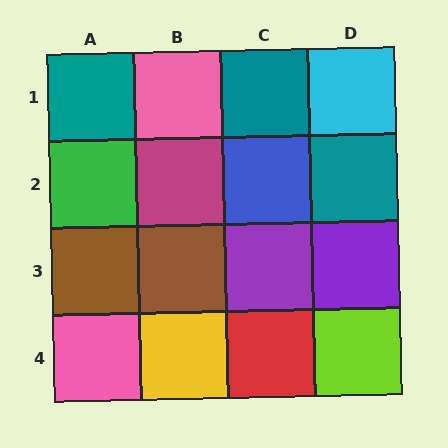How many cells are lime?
1 cell is lime.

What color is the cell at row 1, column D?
Cyan.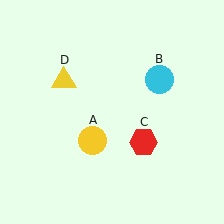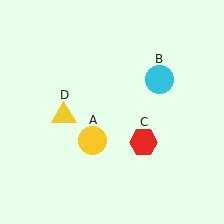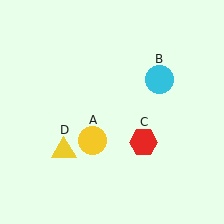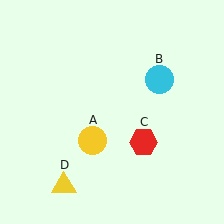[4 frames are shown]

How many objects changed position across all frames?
1 object changed position: yellow triangle (object D).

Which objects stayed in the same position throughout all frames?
Yellow circle (object A) and cyan circle (object B) and red hexagon (object C) remained stationary.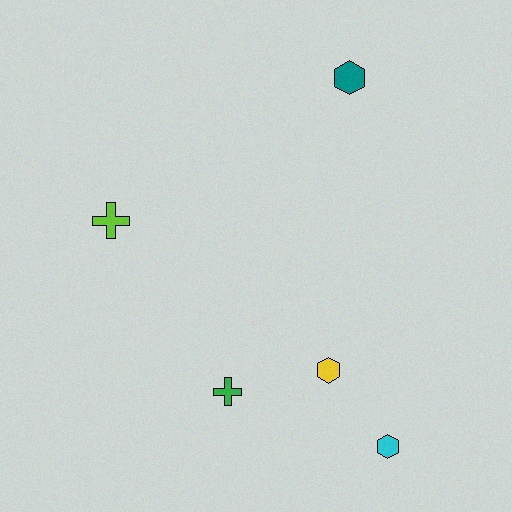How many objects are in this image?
There are 5 objects.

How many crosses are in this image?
There are 2 crosses.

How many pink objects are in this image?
There are no pink objects.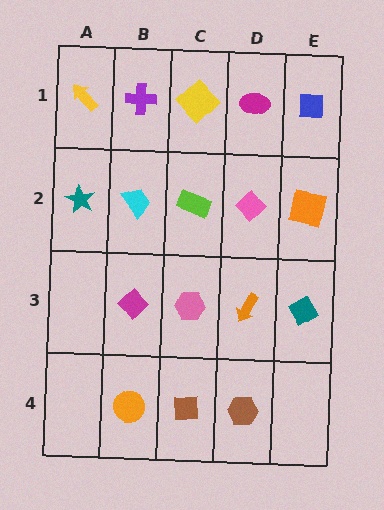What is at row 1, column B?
A purple cross.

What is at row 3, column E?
A teal diamond.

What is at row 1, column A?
A yellow arrow.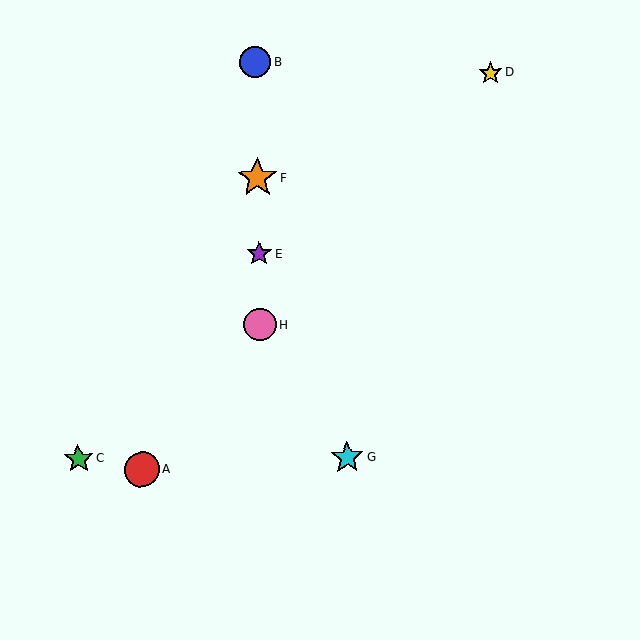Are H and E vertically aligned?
Yes, both are at x≈260.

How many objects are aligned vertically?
4 objects (B, E, F, H) are aligned vertically.